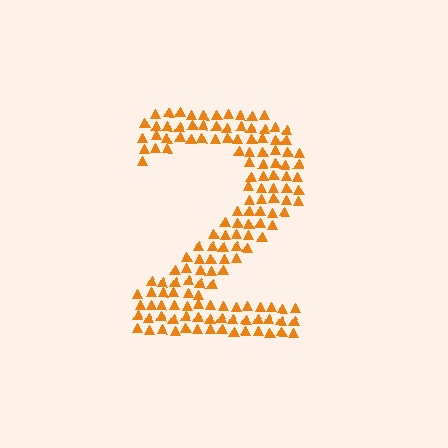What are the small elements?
The small elements are triangles.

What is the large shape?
The large shape is the digit 2.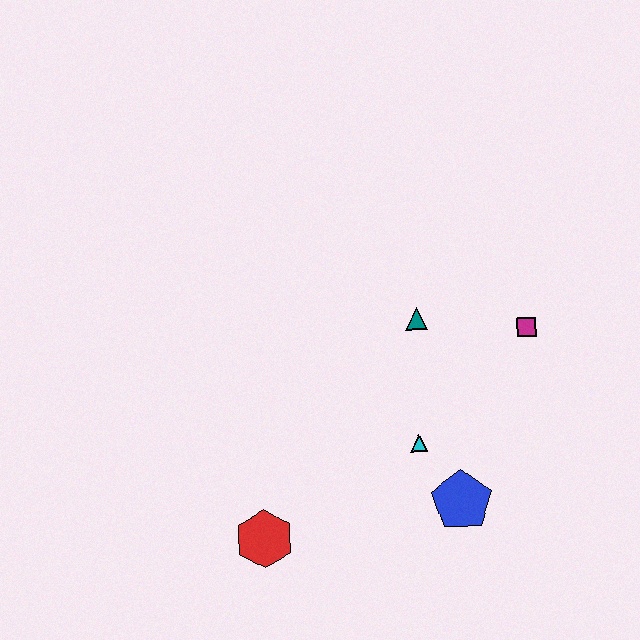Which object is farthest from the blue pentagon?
The red hexagon is farthest from the blue pentagon.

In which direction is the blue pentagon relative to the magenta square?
The blue pentagon is below the magenta square.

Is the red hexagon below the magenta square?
Yes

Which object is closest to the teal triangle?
The magenta square is closest to the teal triangle.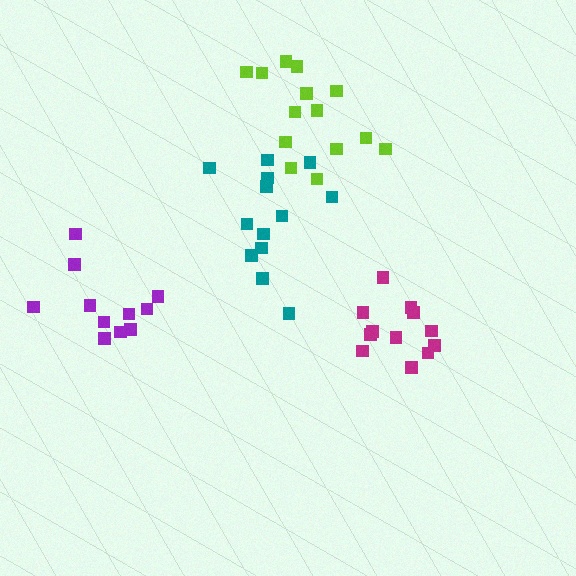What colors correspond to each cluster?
The clusters are colored: teal, magenta, purple, lime.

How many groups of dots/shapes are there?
There are 4 groups.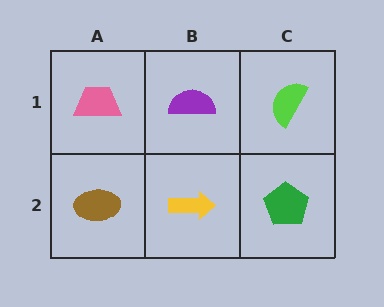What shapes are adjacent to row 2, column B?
A purple semicircle (row 1, column B), a brown ellipse (row 2, column A), a green pentagon (row 2, column C).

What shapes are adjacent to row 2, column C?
A lime semicircle (row 1, column C), a yellow arrow (row 2, column B).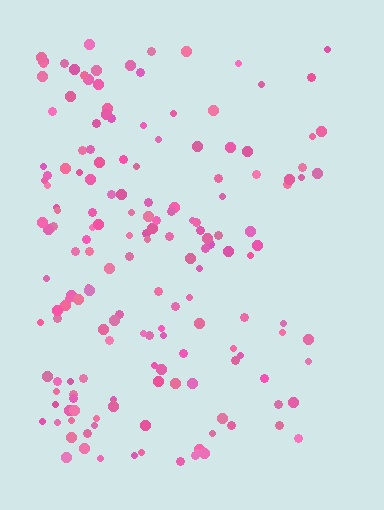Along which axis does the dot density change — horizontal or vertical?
Horizontal.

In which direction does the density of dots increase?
From right to left, with the left side densest.